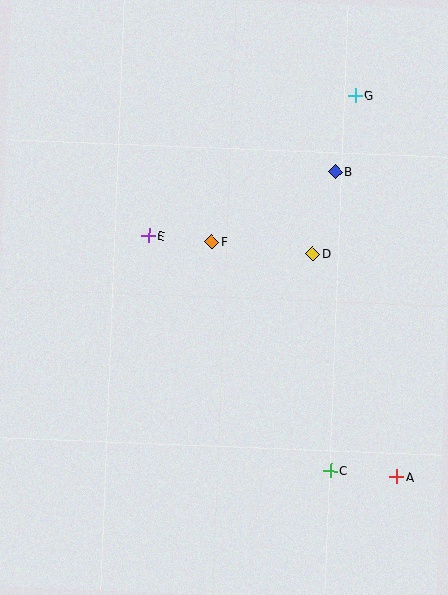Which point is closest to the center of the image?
Point F at (212, 242) is closest to the center.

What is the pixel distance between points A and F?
The distance between A and F is 299 pixels.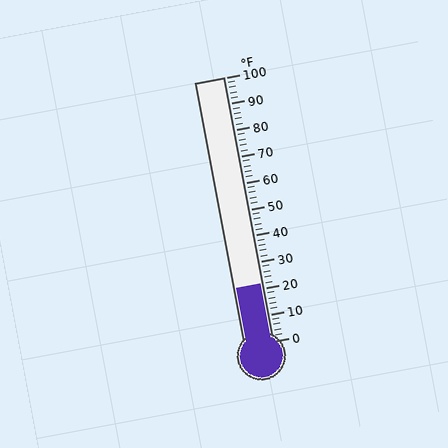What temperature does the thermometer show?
The thermometer shows approximately 22°F.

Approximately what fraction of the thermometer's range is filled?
The thermometer is filled to approximately 20% of its range.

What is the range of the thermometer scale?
The thermometer scale ranges from 0°F to 100°F.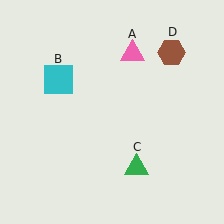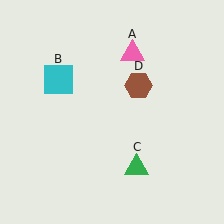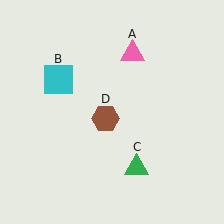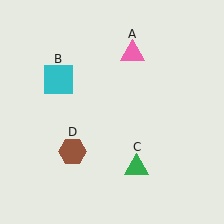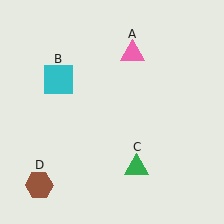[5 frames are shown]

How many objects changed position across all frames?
1 object changed position: brown hexagon (object D).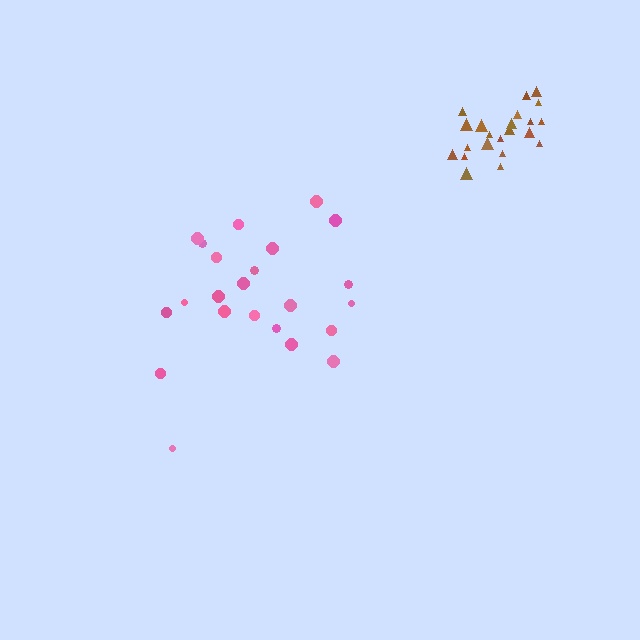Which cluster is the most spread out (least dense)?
Pink.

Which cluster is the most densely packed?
Brown.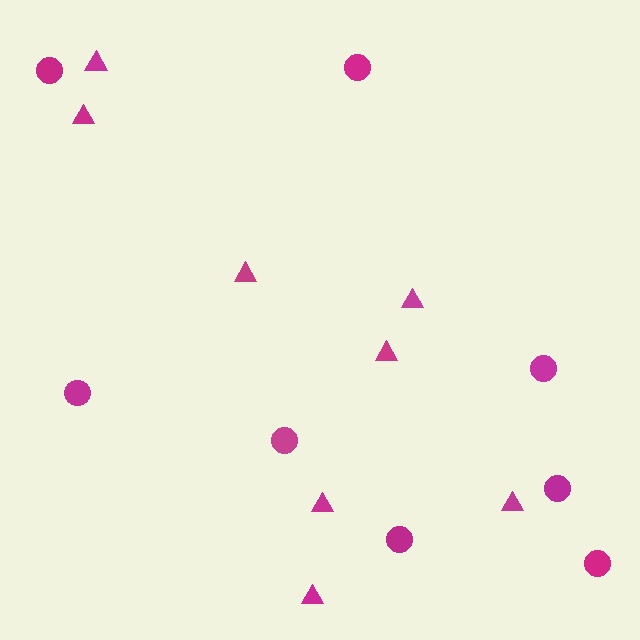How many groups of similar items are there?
There are 2 groups: one group of circles (8) and one group of triangles (8).